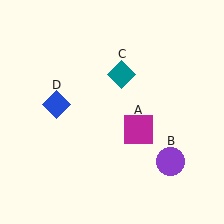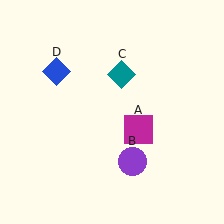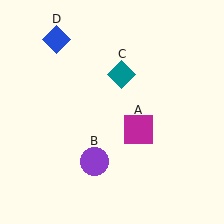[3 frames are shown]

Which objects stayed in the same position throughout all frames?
Magenta square (object A) and teal diamond (object C) remained stationary.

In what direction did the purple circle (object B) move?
The purple circle (object B) moved left.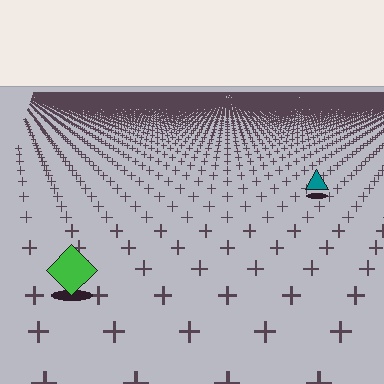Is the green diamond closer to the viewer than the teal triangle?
Yes. The green diamond is closer — you can tell from the texture gradient: the ground texture is coarser near it.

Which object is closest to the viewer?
The green diamond is closest. The texture marks near it are larger and more spread out.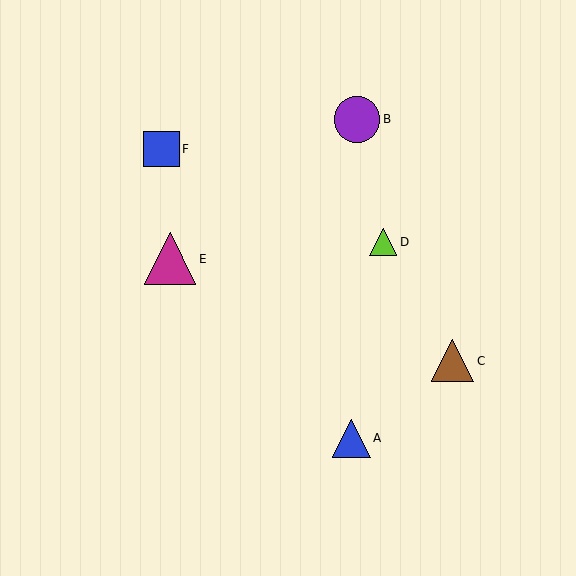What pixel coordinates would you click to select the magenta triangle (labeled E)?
Click at (170, 259) to select the magenta triangle E.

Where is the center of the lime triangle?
The center of the lime triangle is at (383, 242).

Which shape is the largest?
The magenta triangle (labeled E) is the largest.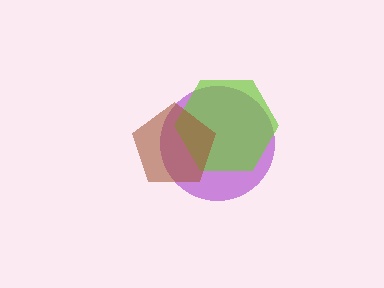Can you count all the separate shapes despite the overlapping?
Yes, there are 3 separate shapes.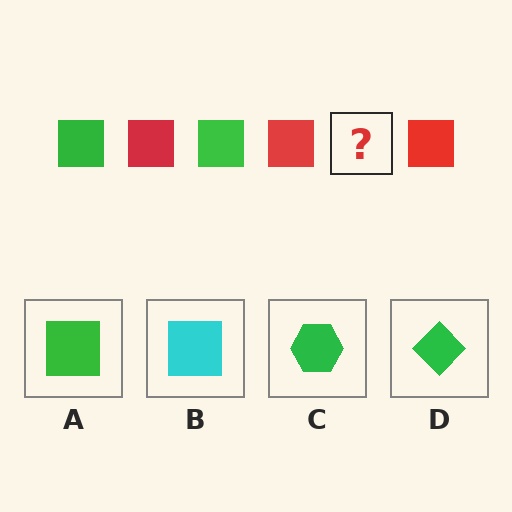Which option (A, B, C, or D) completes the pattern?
A.